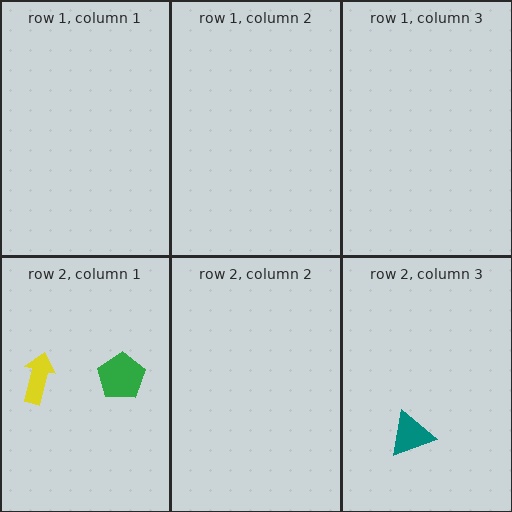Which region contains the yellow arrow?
The row 2, column 1 region.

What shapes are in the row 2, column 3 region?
The teal triangle.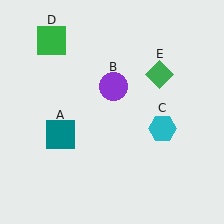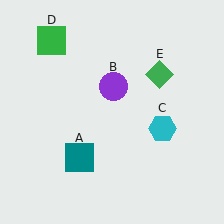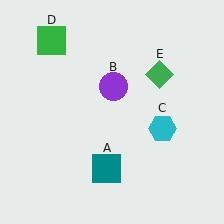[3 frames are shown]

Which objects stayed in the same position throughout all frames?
Purple circle (object B) and cyan hexagon (object C) and green square (object D) and green diamond (object E) remained stationary.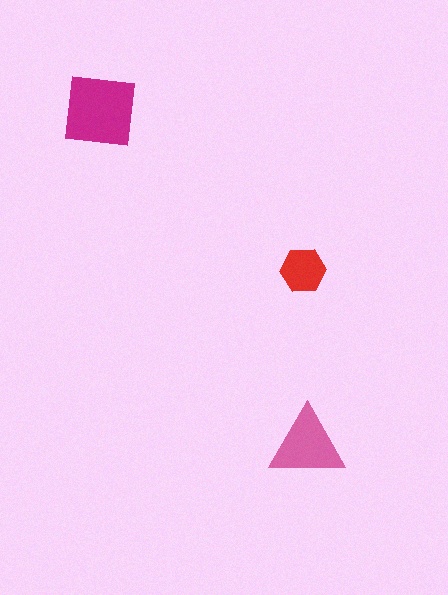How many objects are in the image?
There are 3 objects in the image.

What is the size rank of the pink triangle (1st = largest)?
2nd.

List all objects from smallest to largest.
The red hexagon, the pink triangle, the magenta square.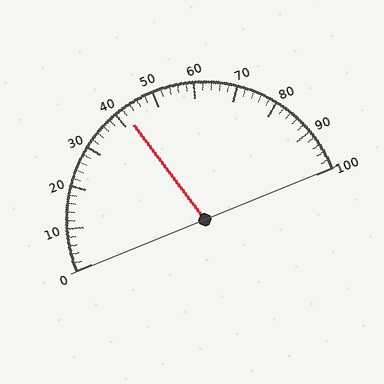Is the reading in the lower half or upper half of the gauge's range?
The reading is in the lower half of the range (0 to 100).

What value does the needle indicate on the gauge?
The needle indicates approximately 42.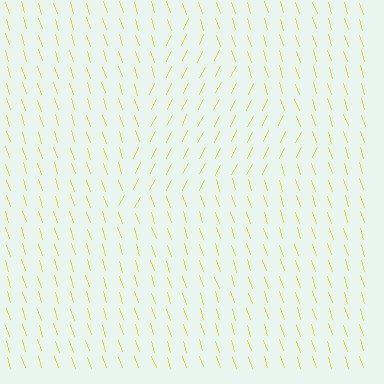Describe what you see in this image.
The image is filled with small yellow line segments. A triangle region in the image has lines oriented differently from the surrounding lines, creating a visible texture boundary.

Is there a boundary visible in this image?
Yes, there is a texture boundary formed by a change in line orientation.